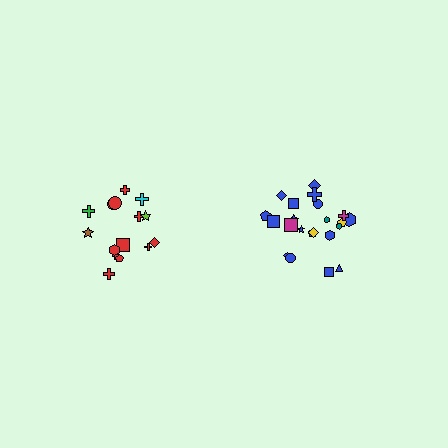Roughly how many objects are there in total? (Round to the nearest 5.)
Roughly 35 objects in total.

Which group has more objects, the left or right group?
The right group.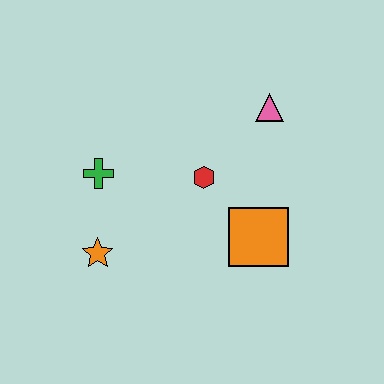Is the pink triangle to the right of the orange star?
Yes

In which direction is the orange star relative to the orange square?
The orange star is to the left of the orange square.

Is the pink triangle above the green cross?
Yes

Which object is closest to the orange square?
The red hexagon is closest to the orange square.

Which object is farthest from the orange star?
The pink triangle is farthest from the orange star.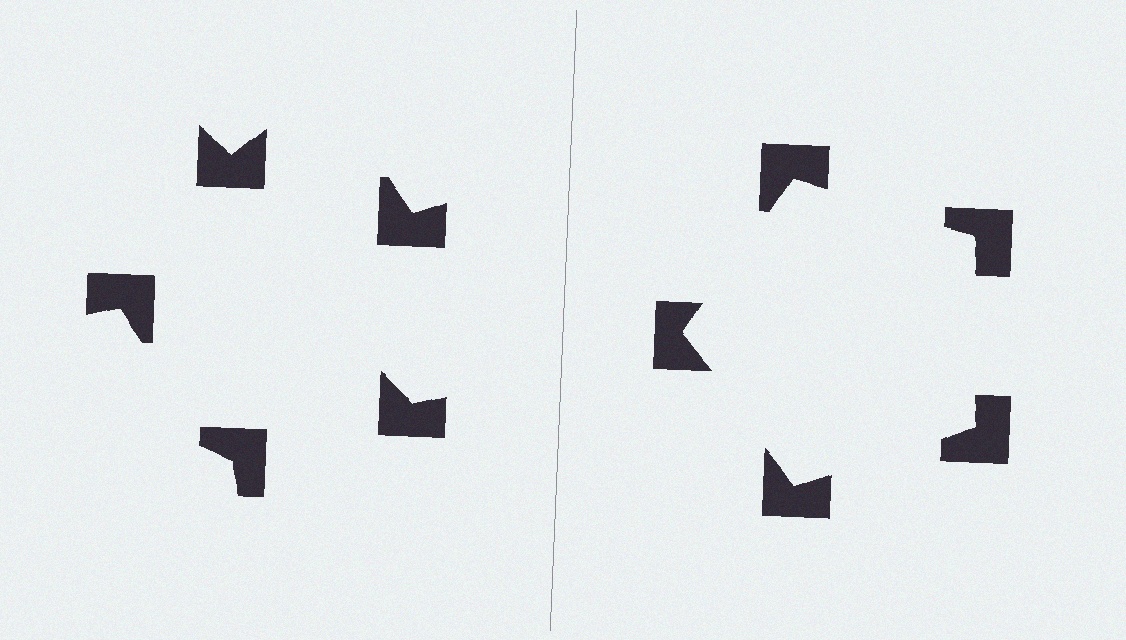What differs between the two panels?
The notched squares are positioned identically on both sides; only the wedge orientations differ. On the right they align to a pentagon; on the left they are misaligned.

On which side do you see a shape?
An illusory pentagon appears on the right side. On the left side the wedge cuts are rotated, so no coherent shape forms.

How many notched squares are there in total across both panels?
10 — 5 on each side.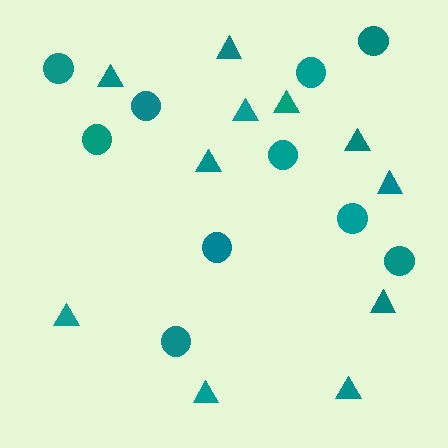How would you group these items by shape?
There are 2 groups: one group of triangles (11) and one group of circles (10).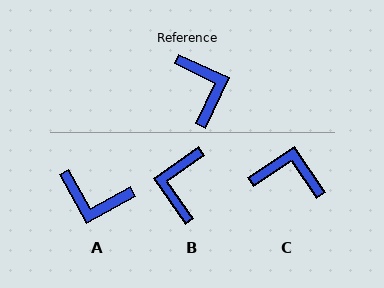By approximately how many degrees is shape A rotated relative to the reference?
Approximately 126 degrees clockwise.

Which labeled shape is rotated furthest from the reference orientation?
B, about 150 degrees away.